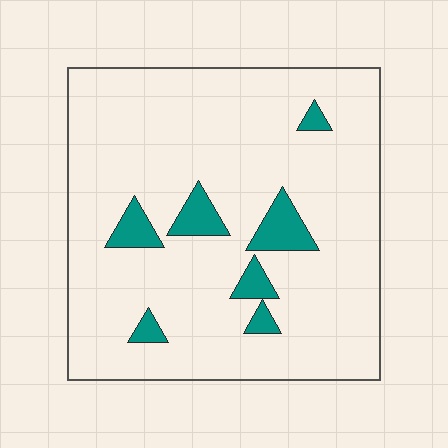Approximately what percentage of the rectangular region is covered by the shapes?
Approximately 10%.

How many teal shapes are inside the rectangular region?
7.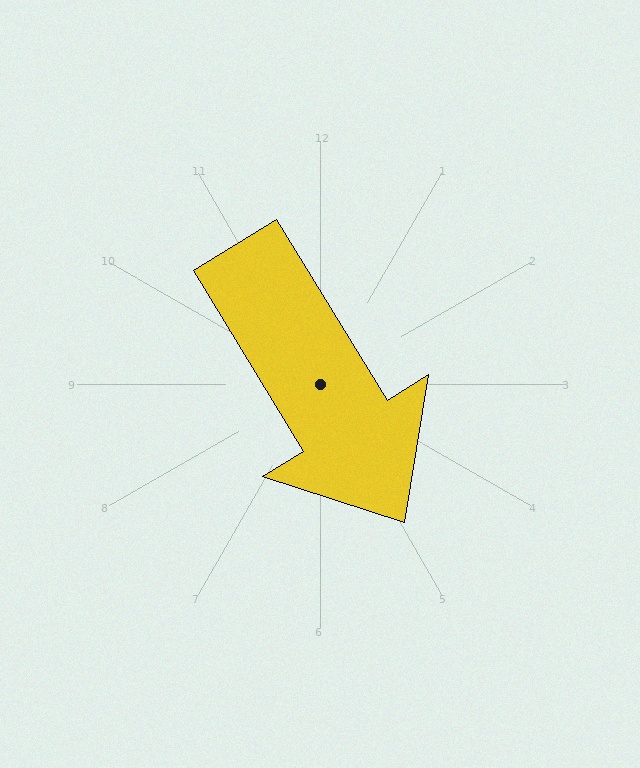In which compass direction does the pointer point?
Southeast.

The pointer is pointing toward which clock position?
Roughly 5 o'clock.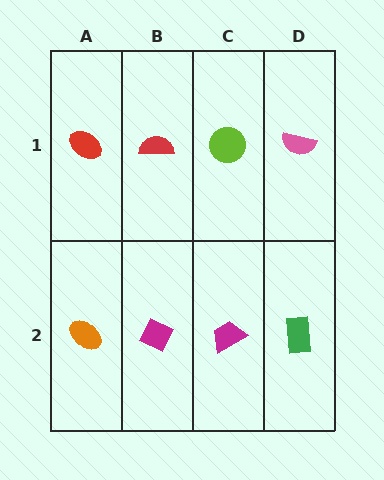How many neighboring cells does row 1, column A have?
2.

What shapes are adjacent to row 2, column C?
A lime circle (row 1, column C), a magenta diamond (row 2, column B), a green rectangle (row 2, column D).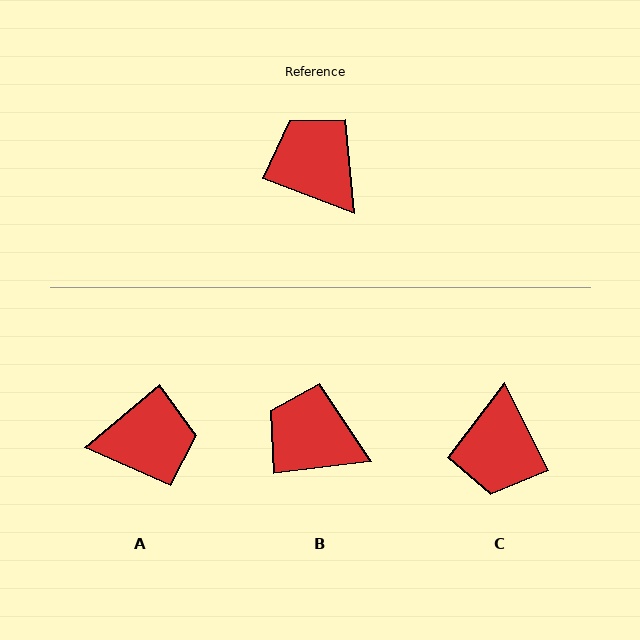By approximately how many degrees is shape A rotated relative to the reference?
Approximately 119 degrees clockwise.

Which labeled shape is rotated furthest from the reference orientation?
C, about 138 degrees away.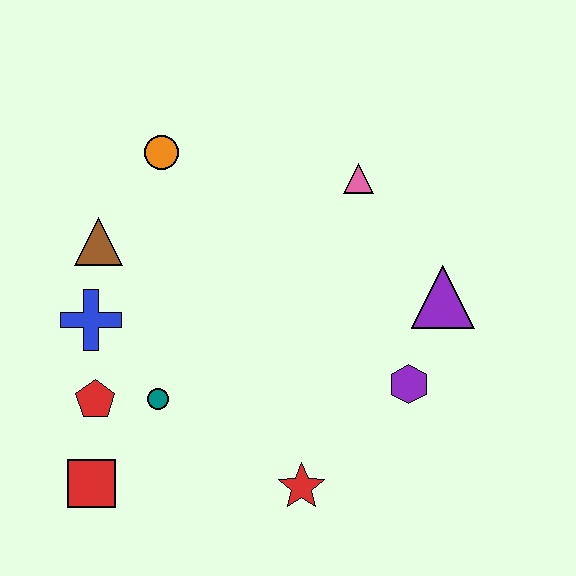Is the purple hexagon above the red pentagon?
Yes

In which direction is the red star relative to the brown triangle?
The red star is below the brown triangle.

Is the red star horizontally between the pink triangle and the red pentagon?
Yes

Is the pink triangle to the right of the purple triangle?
No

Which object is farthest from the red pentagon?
The purple triangle is farthest from the red pentagon.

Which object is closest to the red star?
The purple hexagon is closest to the red star.